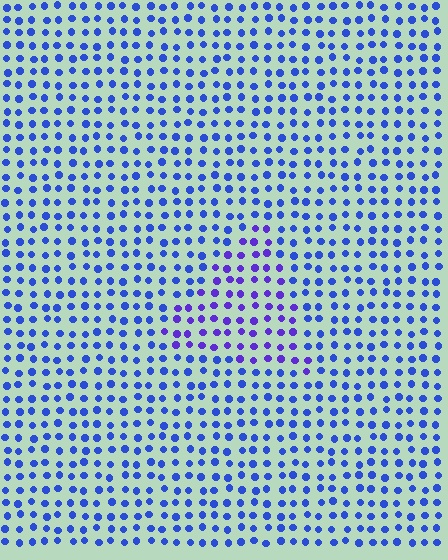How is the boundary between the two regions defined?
The boundary is defined purely by a slight shift in hue (about 30 degrees). Spacing, size, and orientation are identical on both sides.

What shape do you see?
I see a triangle.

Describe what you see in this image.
The image is filled with small blue elements in a uniform arrangement. A triangle-shaped region is visible where the elements are tinted to a slightly different hue, forming a subtle color boundary.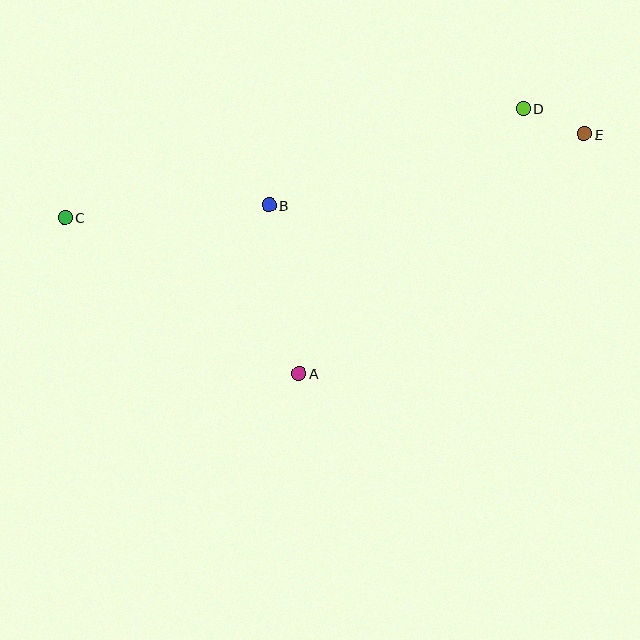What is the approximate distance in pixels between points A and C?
The distance between A and C is approximately 281 pixels.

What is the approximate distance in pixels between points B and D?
The distance between B and D is approximately 272 pixels.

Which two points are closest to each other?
Points D and E are closest to each other.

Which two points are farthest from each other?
Points C and E are farthest from each other.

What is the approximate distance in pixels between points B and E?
The distance between B and E is approximately 323 pixels.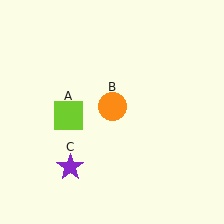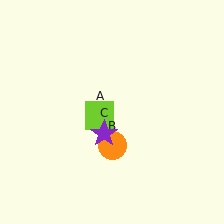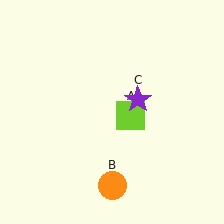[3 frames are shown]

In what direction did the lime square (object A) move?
The lime square (object A) moved right.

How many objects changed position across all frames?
3 objects changed position: lime square (object A), orange circle (object B), purple star (object C).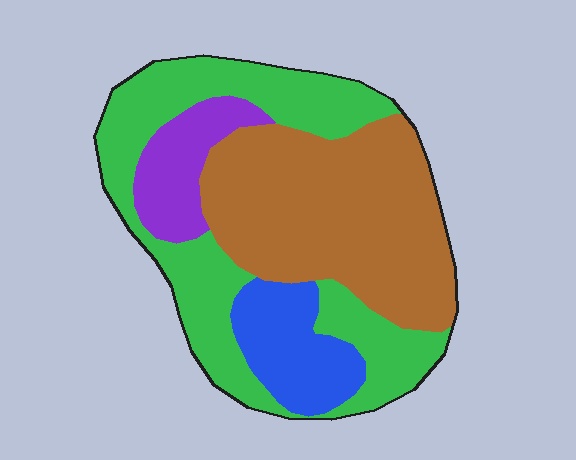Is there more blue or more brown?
Brown.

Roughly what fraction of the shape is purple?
Purple covers 10% of the shape.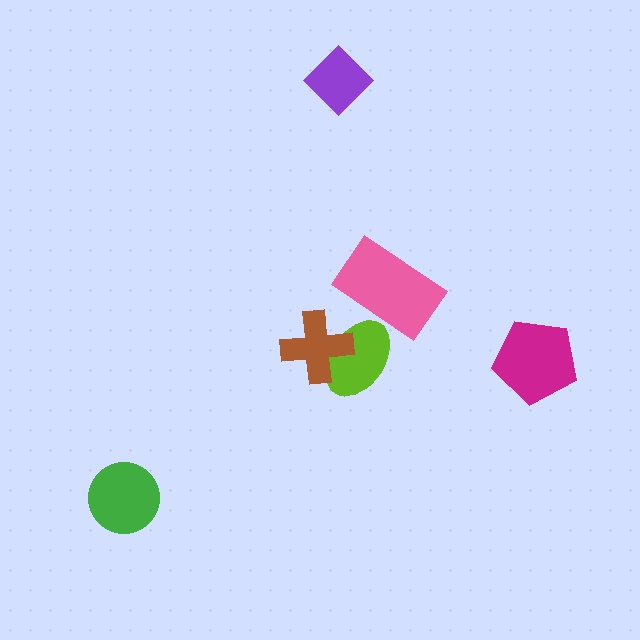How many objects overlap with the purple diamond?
0 objects overlap with the purple diamond.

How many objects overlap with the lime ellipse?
2 objects overlap with the lime ellipse.